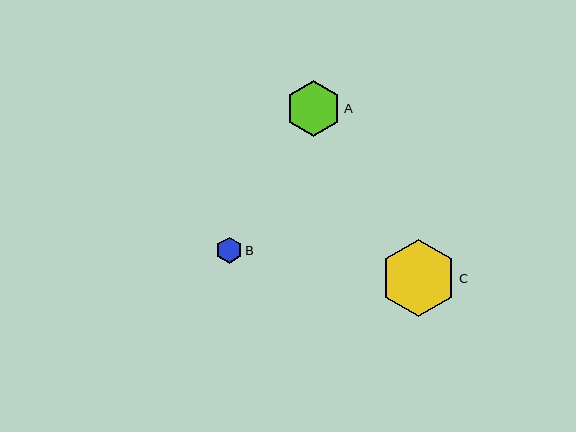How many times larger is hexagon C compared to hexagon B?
Hexagon C is approximately 2.9 times the size of hexagon B.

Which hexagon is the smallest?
Hexagon B is the smallest with a size of approximately 26 pixels.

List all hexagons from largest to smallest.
From largest to smallest: C, A, B.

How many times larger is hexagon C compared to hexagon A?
Hexagon C is approximately 1.4 times the size of hexagon A.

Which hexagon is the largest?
Hexagon C is the largest with a size of approximately 76 pixels.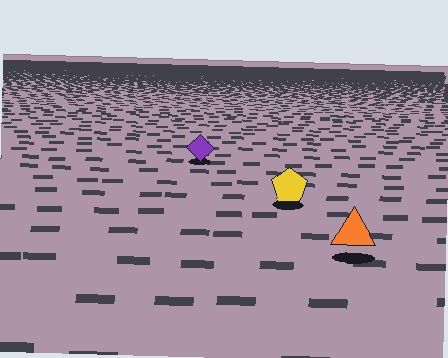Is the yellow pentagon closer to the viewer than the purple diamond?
Yes. The yellow pentagon is closer — you can tell from the texture gradient: the ground texture is coarser near it.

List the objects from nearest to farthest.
From nearest to farthest: the orange triangle, the yellow pentagon, the purple diamond.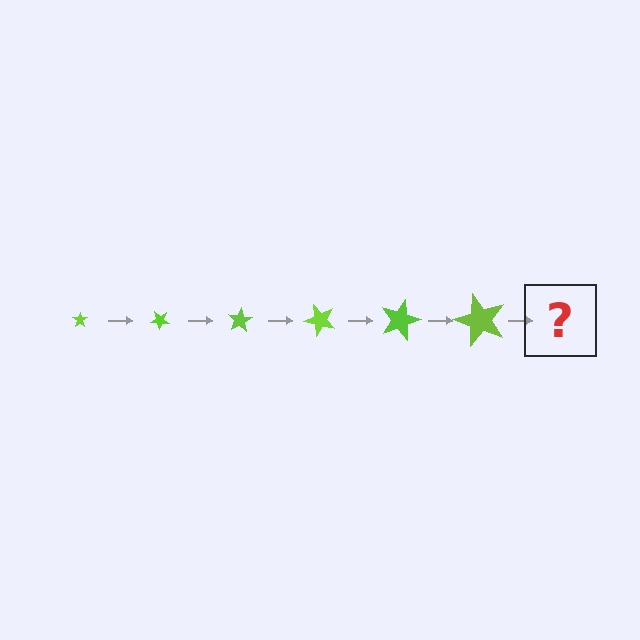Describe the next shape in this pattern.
It should be a star, larger than the previous one and rotated 240 degrees from the start.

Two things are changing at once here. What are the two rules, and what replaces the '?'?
The two rules are that the star grows larger each step and it rotates 40 degrees each step. The '?' should be a star, larger than the previous one and rotated 240 degrees from the start.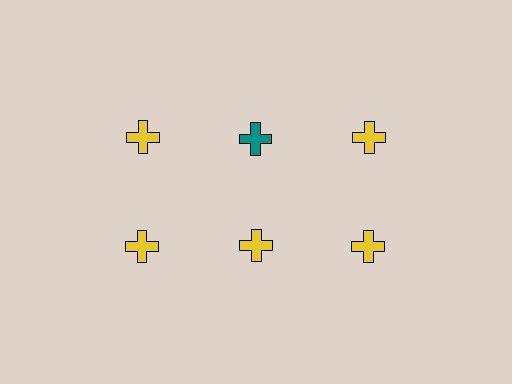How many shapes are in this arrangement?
There are 6 shapes arranged in a grid pattern.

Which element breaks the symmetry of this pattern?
The teal cross in the top row, second from left column breaks the symmetry. All other shapes are yellow crosses.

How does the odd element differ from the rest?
It has a different color: teal instead of yellow.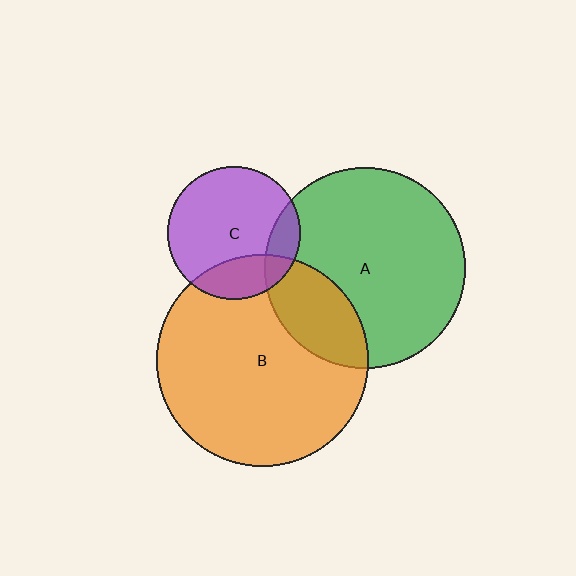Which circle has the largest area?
Circle B (orange).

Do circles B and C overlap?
Yes.